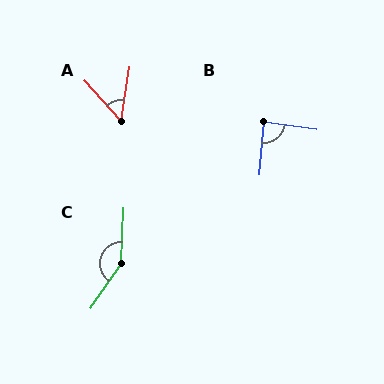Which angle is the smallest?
A, at approximately 50 degrees.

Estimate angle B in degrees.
Approximately 87 degrees.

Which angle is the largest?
C, at approximately 148 degrees.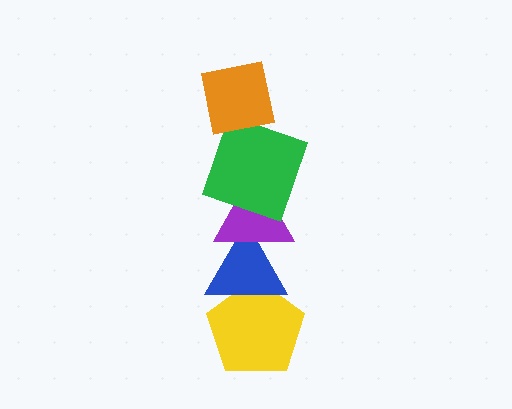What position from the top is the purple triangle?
The purple triangle is 3rd from the top.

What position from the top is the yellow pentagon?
The yellow pentagon is 5th from the top.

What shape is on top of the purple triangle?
The green square is on top of the purple triangle.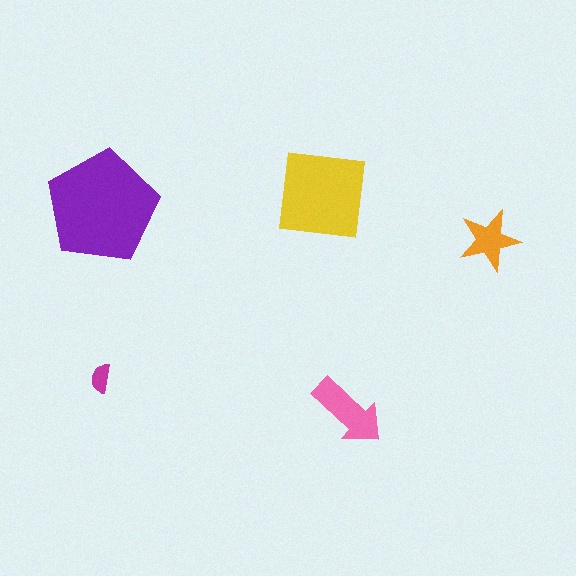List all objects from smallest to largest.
The magenta semicircle, the orange star, the pink arrow, the yellow square, the purple pentagon.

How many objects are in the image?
There are 5 objects in the image.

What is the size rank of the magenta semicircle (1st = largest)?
5th.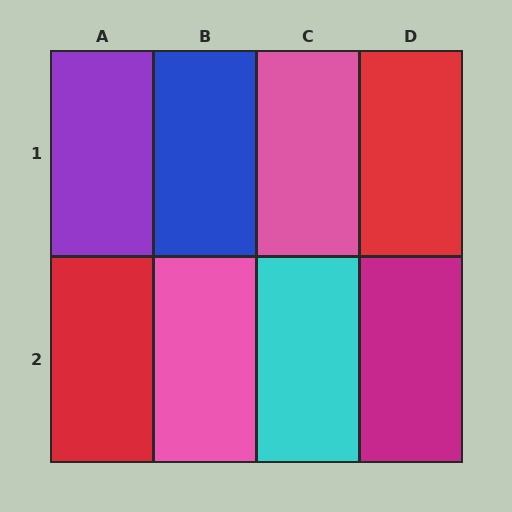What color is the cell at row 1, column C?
Pink.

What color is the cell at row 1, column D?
Red.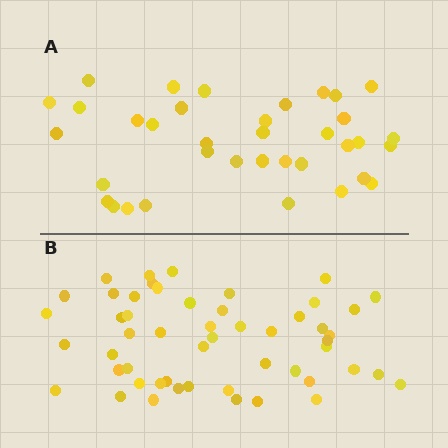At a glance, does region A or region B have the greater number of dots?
Region B (the bottom region) has more dots.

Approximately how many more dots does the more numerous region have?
Region B has approximately 15 more dots than region A.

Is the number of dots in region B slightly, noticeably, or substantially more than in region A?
Region B has noticeably more, but not dramatically so. The ratio is roughly 1.4 to 1.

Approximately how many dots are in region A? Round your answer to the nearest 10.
About 40 dots. (The exact count is 36, which rounds to 40.)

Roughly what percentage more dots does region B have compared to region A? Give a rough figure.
About 45% more.